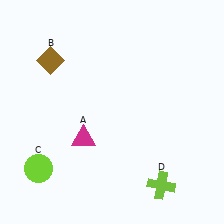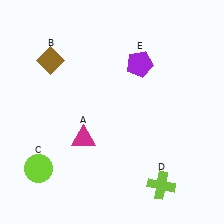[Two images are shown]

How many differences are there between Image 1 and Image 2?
There is 1 difference between the two images.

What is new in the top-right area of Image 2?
A purple pentagon (E) was added in the top-right area of Image 2.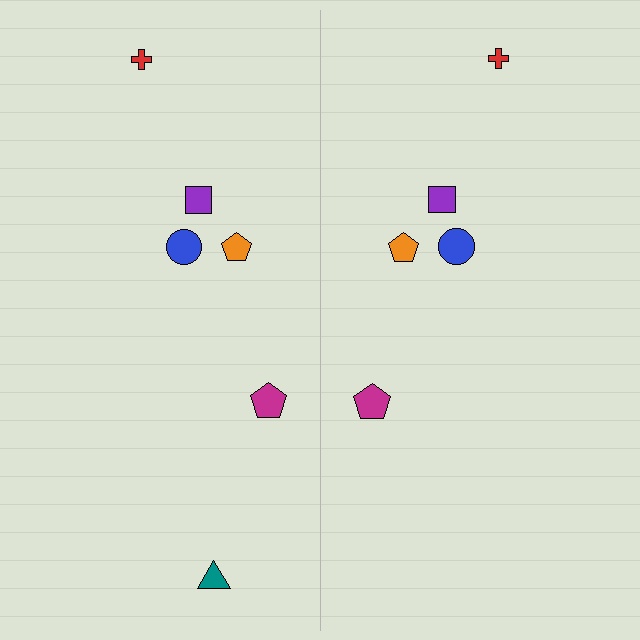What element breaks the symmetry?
A teal triangle is missing from the right side.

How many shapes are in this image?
There are 11 shapes in this image.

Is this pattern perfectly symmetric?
No, the pattern is not perfectly symmetric. A teal triangle is missing from the right side.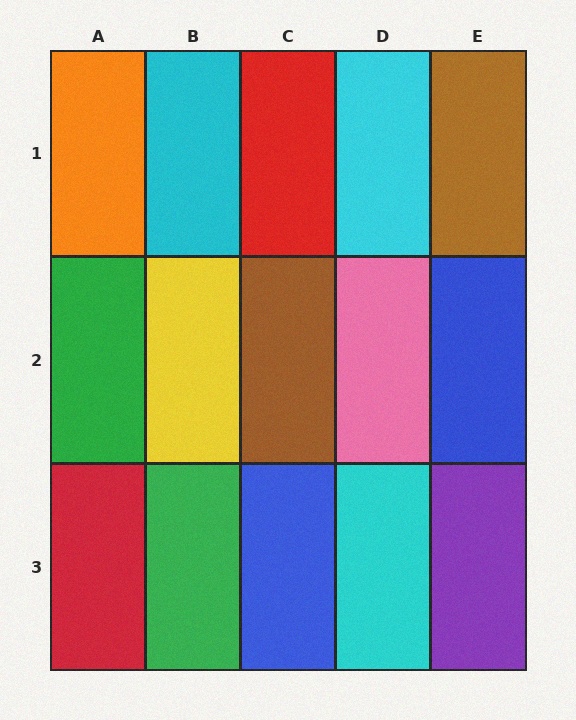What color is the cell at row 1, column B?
Cyan.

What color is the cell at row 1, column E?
Brown.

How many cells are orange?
1 cell is orange.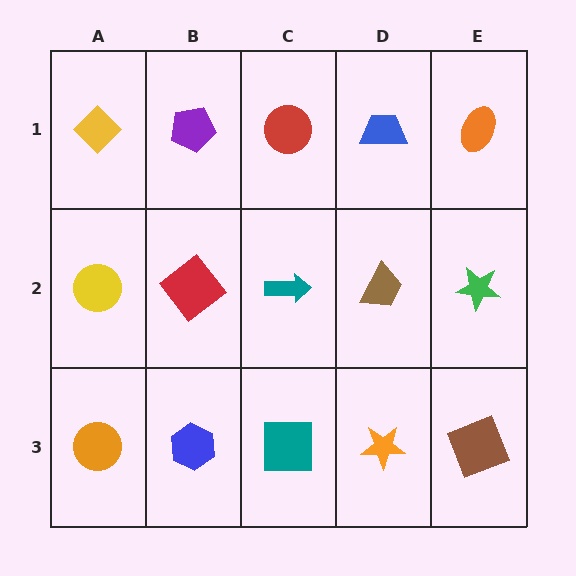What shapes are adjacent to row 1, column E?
A green star (row 2, column E), a blue trapezoid (row 1, column D).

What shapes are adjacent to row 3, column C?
A teal arrow (row 2, column C), a blue hexagon (row 3, column B), an orange star (row 3, column D).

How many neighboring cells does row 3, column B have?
3.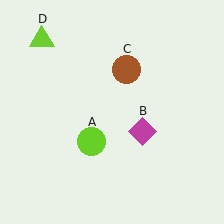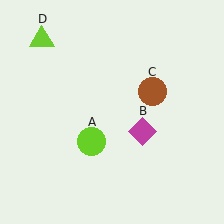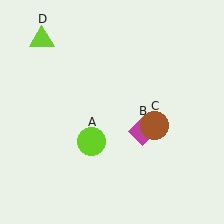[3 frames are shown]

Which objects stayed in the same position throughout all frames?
Lime circle (object A) and magenta diamond (object B) and lime triangle (object D) remained stationary.